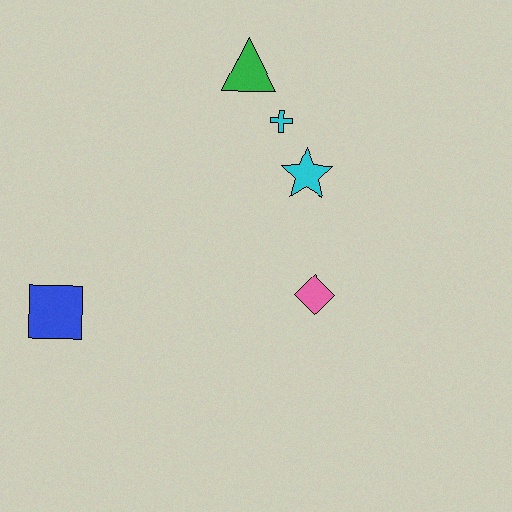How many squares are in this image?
There is 1 square.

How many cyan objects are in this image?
There are 2 cyan objects.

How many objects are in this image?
There are 5 objects.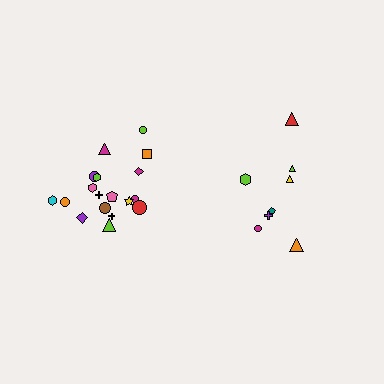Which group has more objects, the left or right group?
The left group.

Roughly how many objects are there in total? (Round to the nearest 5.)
Roughly 25 objects in total.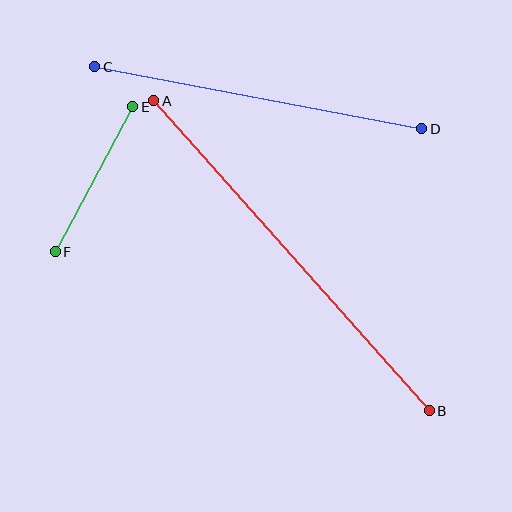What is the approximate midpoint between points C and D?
The midpoint is at approximately (258, 98) pixels.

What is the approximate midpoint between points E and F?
The midpoint is at approximately (94, 179) pixels.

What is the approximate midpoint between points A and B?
The midpoint is at approximately (291, 256) pixels.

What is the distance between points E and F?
The distance is approximately 164 pixels.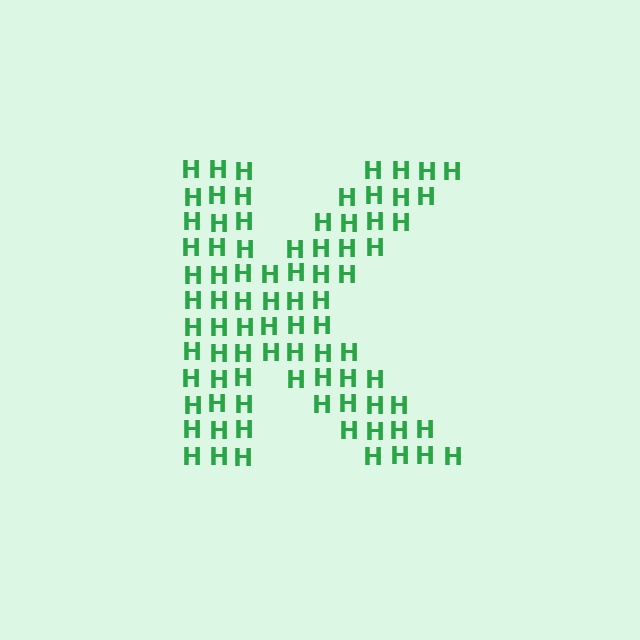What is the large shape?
The large shape is the letter K.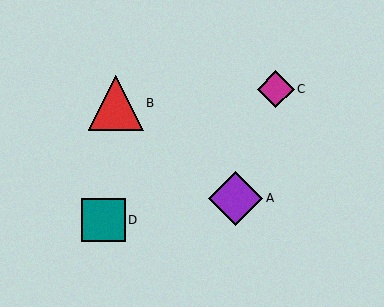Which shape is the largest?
The red triangle (labeled B) is the largest.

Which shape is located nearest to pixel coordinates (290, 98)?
The magenta diamond (labeled C) at (276, 89) is nearest to that location.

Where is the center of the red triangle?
The center of the red triangle is at (116, 103).